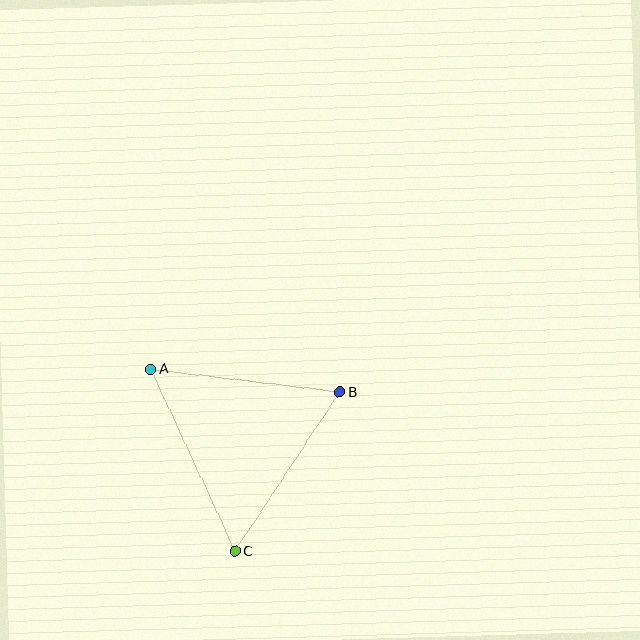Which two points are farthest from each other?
Points A and C are farthest from each other.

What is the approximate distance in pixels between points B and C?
The distance between B and C is approximately 191 pixels.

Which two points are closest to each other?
Points A and B are closest to each other.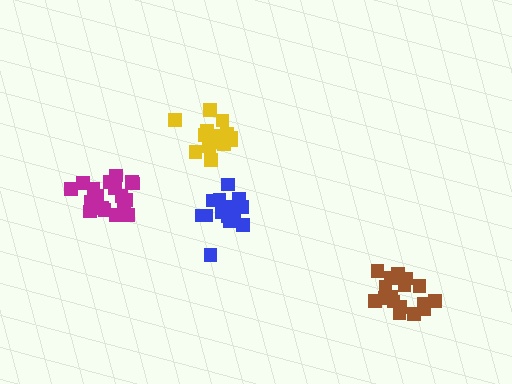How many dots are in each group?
Group 1: 15 dots, Group 2: 17 dots, Group 3: 17 dots, Group 4: 19 dots (68 total).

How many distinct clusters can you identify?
There are 4 distinct clusters.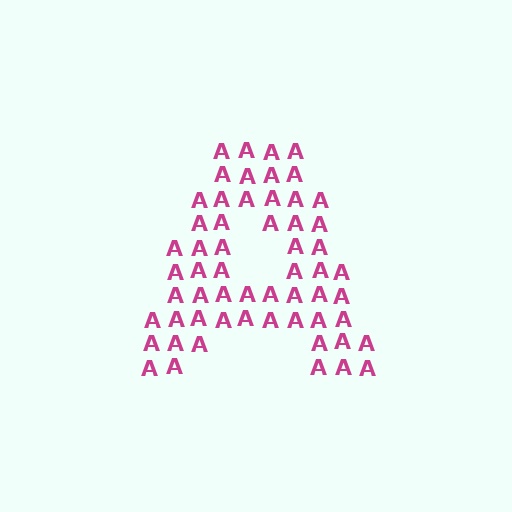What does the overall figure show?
The overall figure shows the letter A.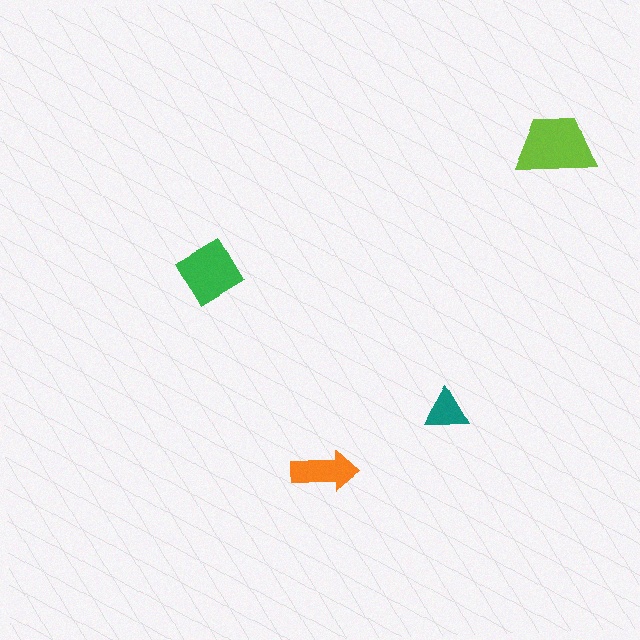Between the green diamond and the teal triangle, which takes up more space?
The green diamond.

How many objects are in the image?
There are 4 objects in the image.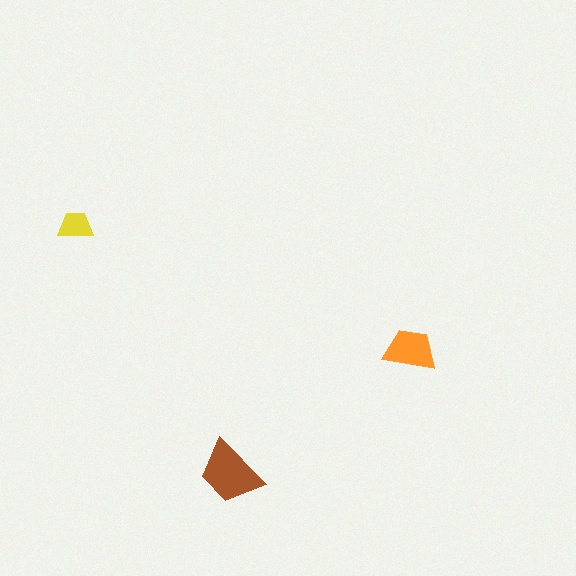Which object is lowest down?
The brown trapezoid is bottommost.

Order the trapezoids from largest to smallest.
the brown one, the orange one, the yellow one.